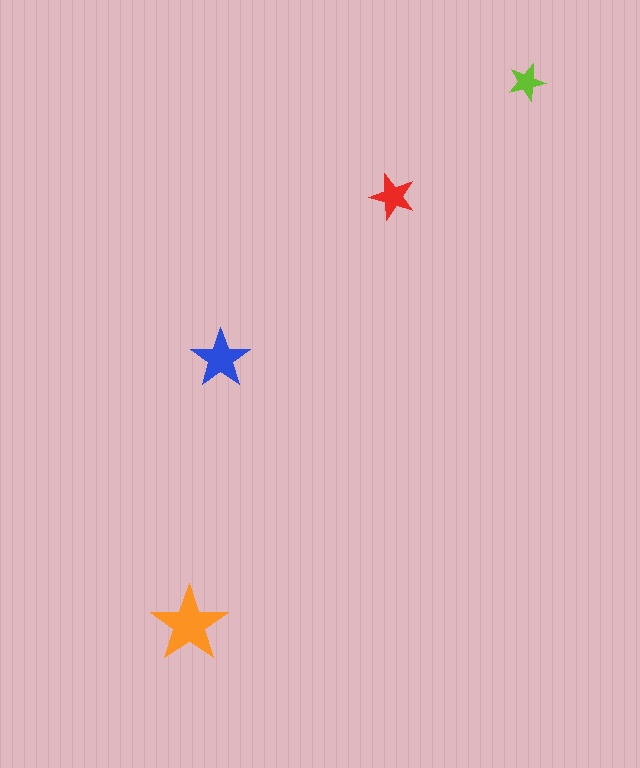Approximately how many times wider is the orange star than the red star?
About 1.5 times wider.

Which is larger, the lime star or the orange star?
The orange one.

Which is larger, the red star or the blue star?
The blue one.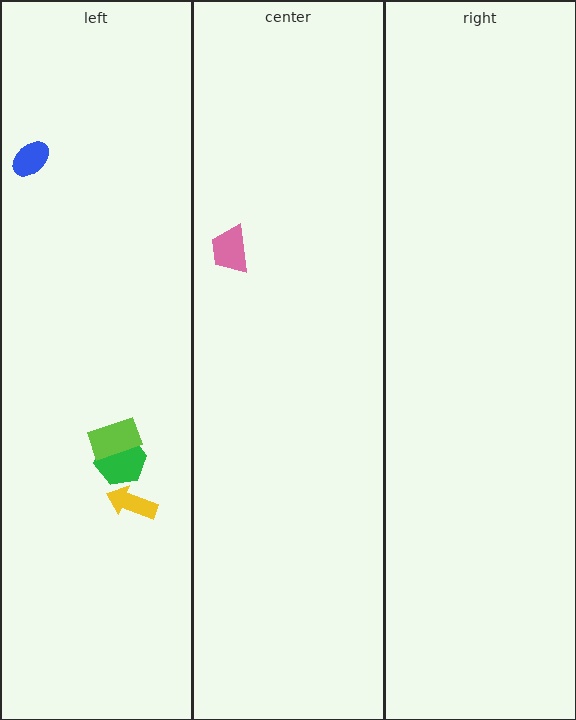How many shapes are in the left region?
4.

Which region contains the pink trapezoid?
The center region.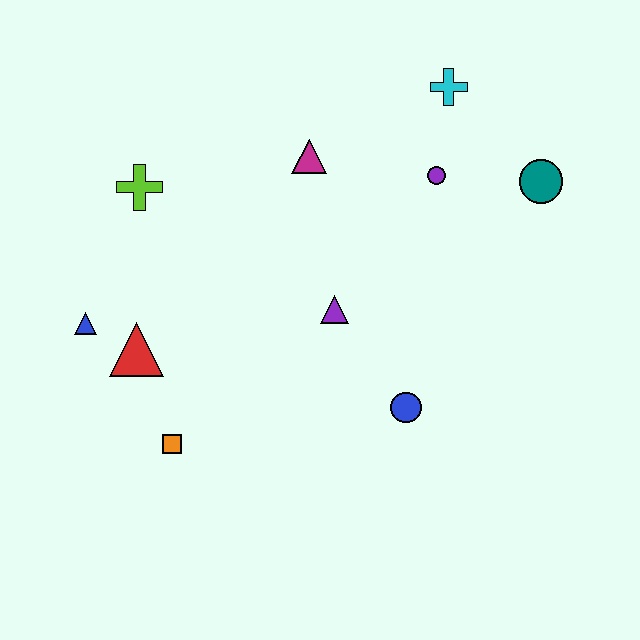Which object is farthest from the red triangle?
The teal circle is farthest from the red triangle.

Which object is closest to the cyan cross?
The purple circle is closest to the cyan cross.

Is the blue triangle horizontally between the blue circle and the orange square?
No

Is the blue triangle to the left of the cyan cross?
Yes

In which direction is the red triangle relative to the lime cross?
The red triangle is below the lime cross.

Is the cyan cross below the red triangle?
No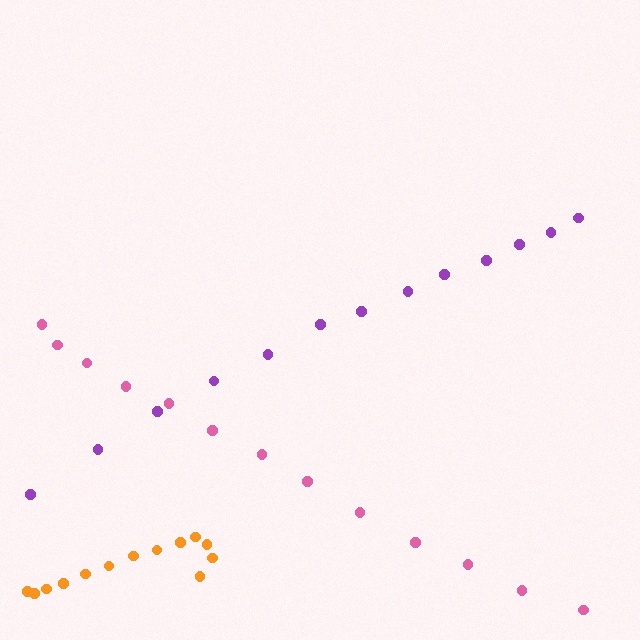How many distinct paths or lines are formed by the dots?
There are 3 distinct paths.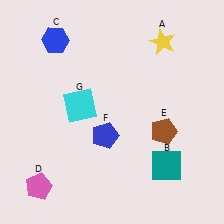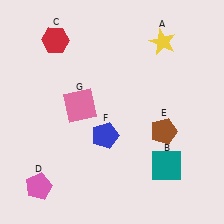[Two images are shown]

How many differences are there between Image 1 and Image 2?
There are 2 differences between the two images.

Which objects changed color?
C changed from blue to red. G changed from cyan to pink.